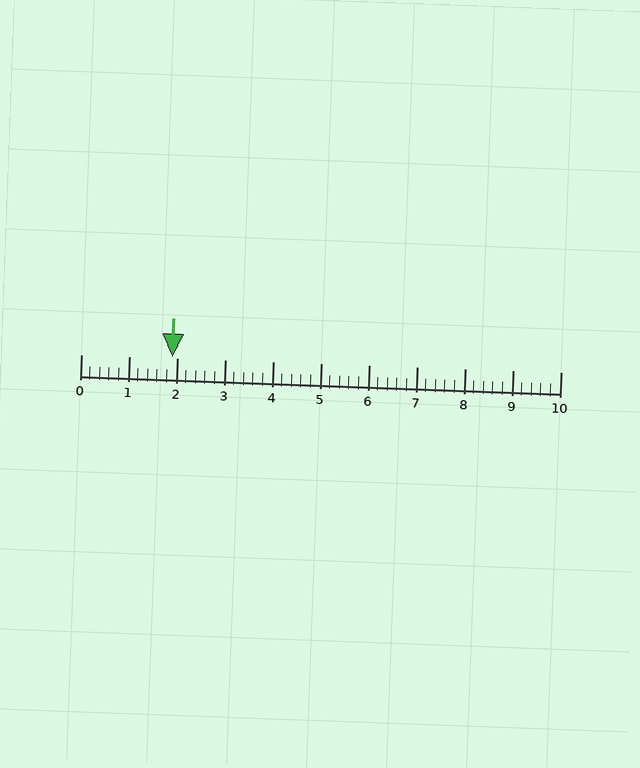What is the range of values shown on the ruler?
The ruler shows values from 0 to 10.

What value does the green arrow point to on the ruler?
The green arrow points to approximately 1.9.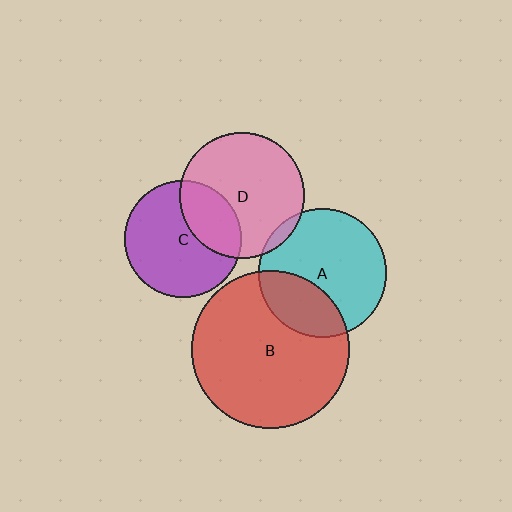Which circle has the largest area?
Circle B (red).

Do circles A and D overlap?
Yes.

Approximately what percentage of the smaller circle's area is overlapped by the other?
Approximately 5%.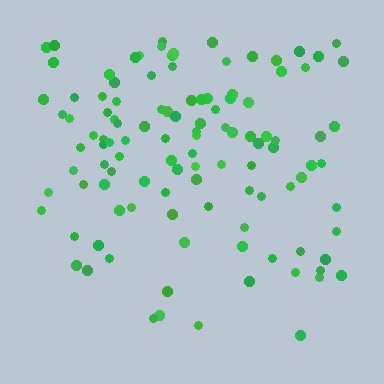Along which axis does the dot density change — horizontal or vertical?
Vertical.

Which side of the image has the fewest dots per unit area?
The bottom.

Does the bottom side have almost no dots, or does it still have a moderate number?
Still a moderate number, just noticeably fewer than the top.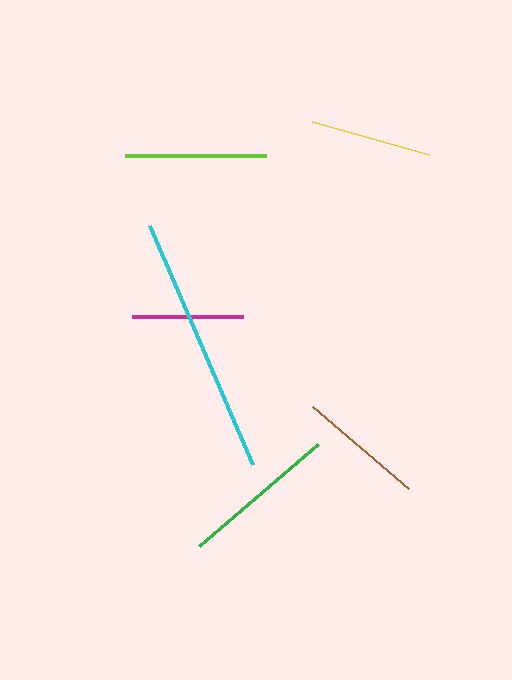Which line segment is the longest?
The cyan line is the longest at approximately 260 pixels.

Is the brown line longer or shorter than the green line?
The green line is longer than the brown line.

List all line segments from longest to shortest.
From longest to shortest: cyan, green, lime, brown, yellow, magenta.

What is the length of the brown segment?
The brown segment is approximately 126 pixels long.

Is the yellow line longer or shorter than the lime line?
The lime line is longer than the yellow line.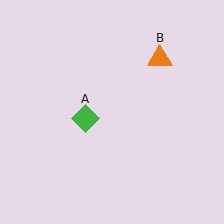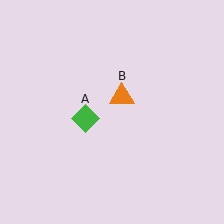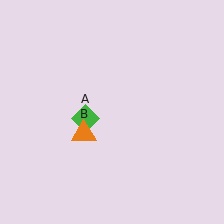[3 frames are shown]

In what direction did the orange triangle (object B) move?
The orange triangle (object B) moved down and to the left.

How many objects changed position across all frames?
1 object changed position: orange triangle (object B).